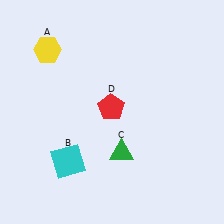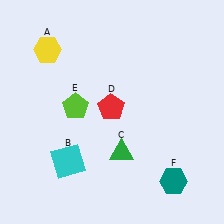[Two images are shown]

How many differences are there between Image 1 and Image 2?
There are 2 differences between the two images.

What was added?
A lime pentagon (E), a teal hexagon (F) were added in Image 2.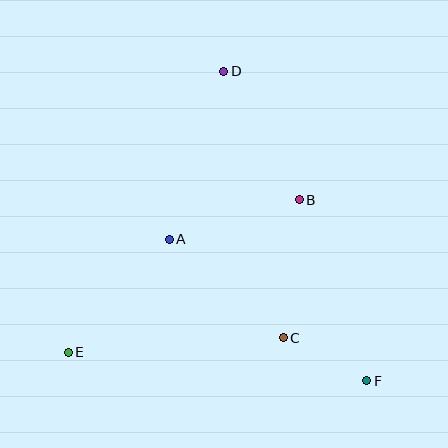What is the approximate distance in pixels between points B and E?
The distance between B and E is approximately 277 pixels.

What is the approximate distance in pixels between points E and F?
The distance between E and F is approximately 300 pixels.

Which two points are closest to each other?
Points C and F are closest to each other.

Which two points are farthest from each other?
Points D and F are farthest from each other.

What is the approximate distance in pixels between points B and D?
The distance between B and D is approximately 149 pixels.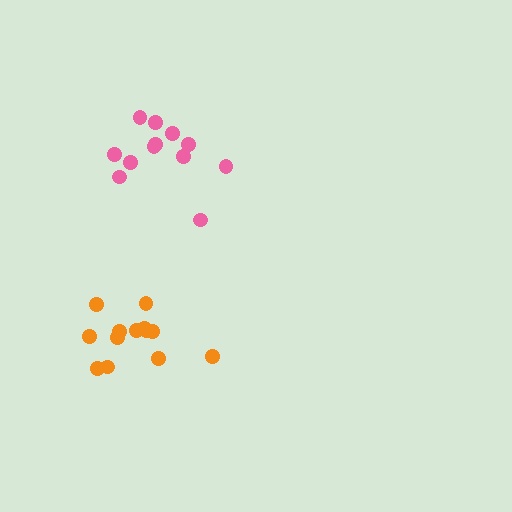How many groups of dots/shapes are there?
There are 2 groups.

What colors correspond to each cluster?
The clusters are colored: pink, orange.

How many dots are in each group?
Group 1: 12 dots, Group 2: 13 dots (25 total).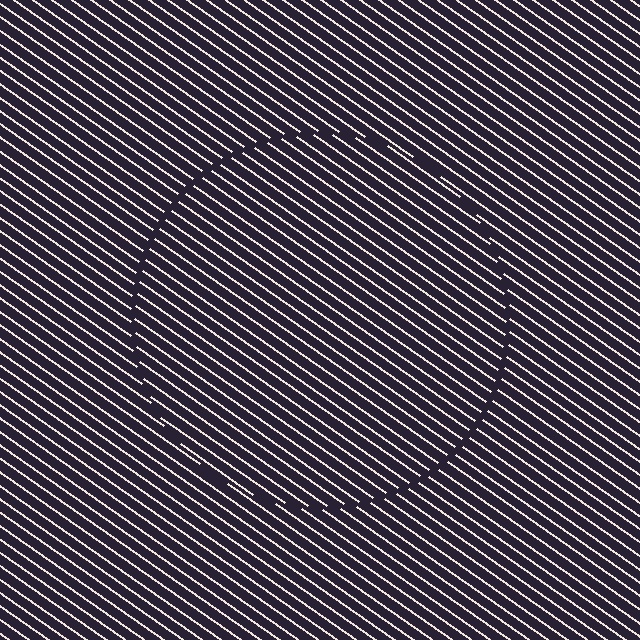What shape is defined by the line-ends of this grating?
An illusory circle. The interior of the shape contains the same grating, shifted by half a period — the contour is defined by the phase discontinuity where line-ends from the inner and outer gratings abut.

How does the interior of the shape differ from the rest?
The interior of the shape contains the same grating, shifted by half a period — the contour is defined by the phase discontinuity where line-ends from the inner and outer gratings abut.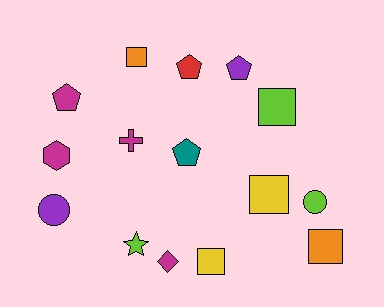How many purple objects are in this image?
There are 2 purple objects.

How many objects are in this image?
There are 15 objects.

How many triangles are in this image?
There are no triangles.